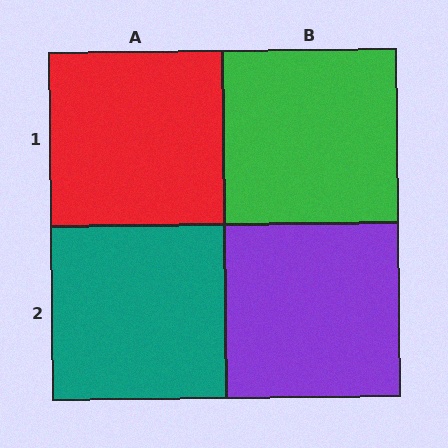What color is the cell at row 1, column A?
Red.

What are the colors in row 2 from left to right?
Teal, purple.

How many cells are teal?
1 cell is teal.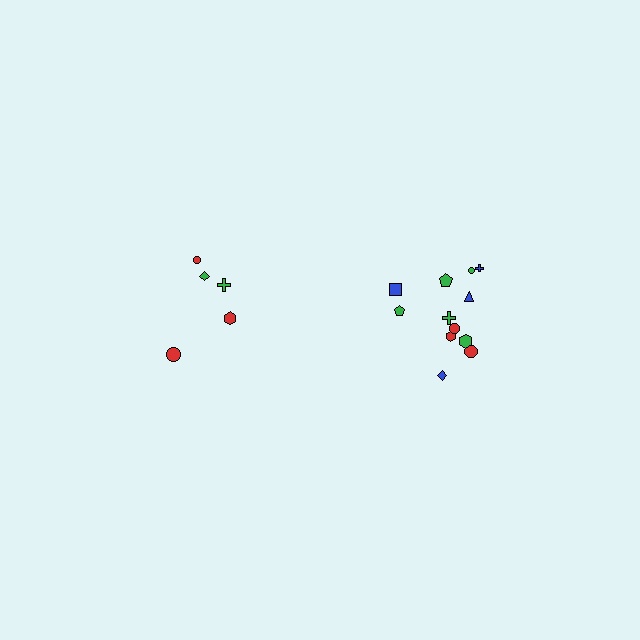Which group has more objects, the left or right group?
The right group.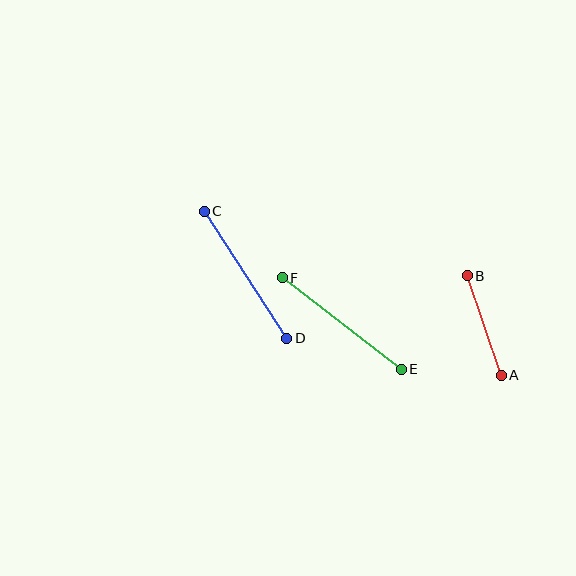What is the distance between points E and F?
The distance is approximately 150 pixels.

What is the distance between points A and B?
The distance is approximately 105 pixels.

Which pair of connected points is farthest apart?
Points C and D are farthest apart.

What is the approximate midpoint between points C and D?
The midpoint is at approximately (246, 275) pixels.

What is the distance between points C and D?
The distance is approximately 151 pixels.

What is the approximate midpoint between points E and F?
The midpoint is at approximately (342, 324) pixels.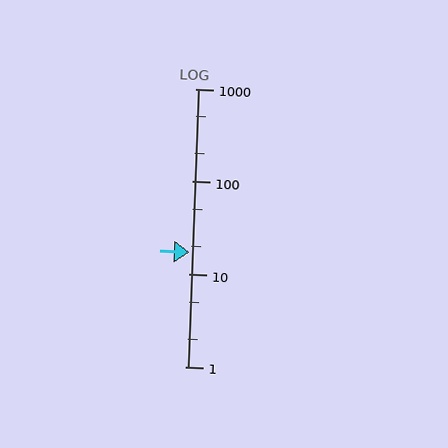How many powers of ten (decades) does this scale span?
The scale spans 3 decades, from 1 to 1000.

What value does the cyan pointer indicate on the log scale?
The pointer indicates approximately 17.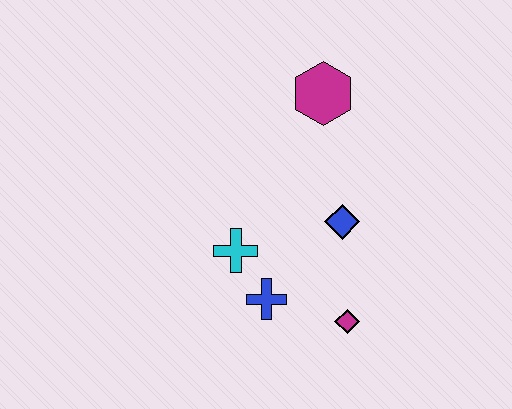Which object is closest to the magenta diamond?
The blue cross is closest to the magenta diamond.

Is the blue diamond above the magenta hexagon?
No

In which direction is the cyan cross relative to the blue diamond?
The cyan cross is to the left of the blue diamond.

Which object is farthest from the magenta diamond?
The magenta hexagon is farthest from the magenta diamond.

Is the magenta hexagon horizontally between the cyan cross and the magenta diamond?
Yes